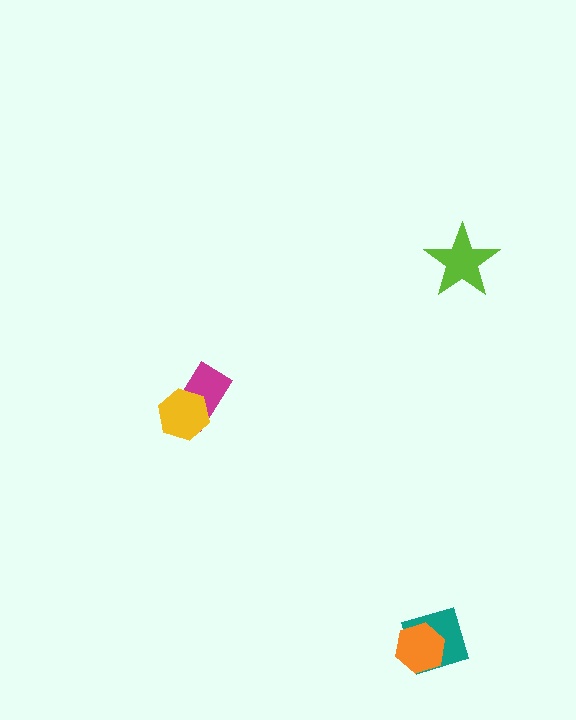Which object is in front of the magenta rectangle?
The yellow hexagon is in front of the magenta rectangle.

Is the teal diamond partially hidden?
Yes, it is partially covered by another shape.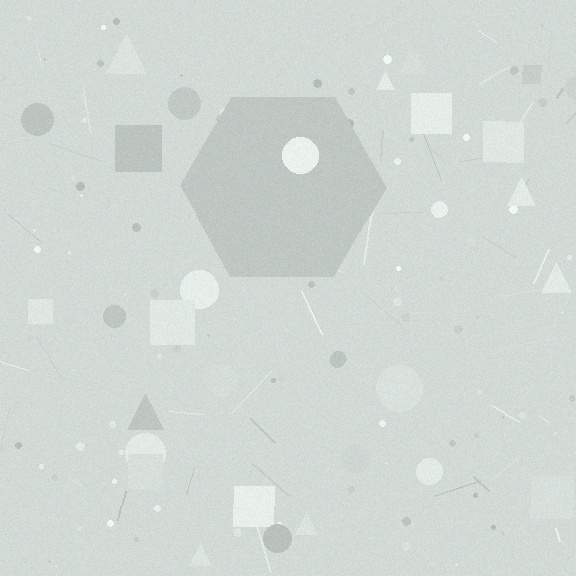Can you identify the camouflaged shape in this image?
The camouflaged shape is a hexagon.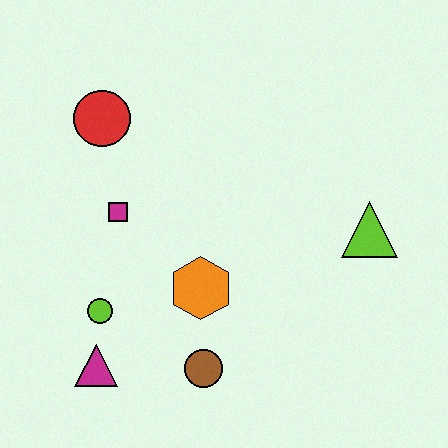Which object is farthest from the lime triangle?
The magenta triangle is farthest from the lime triangle.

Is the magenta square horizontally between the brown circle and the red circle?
Yes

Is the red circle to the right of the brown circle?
No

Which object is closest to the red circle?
The magenta square is closest to the red circle.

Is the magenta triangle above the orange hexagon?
No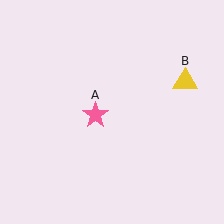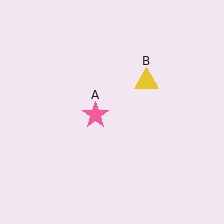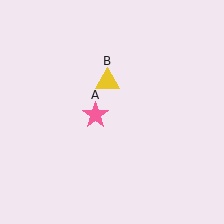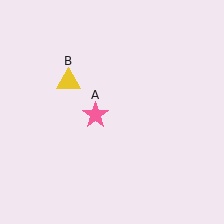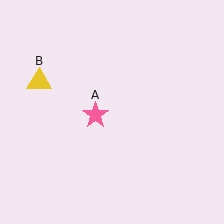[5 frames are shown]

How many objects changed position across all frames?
1 object changed position: yellow triangle (object B).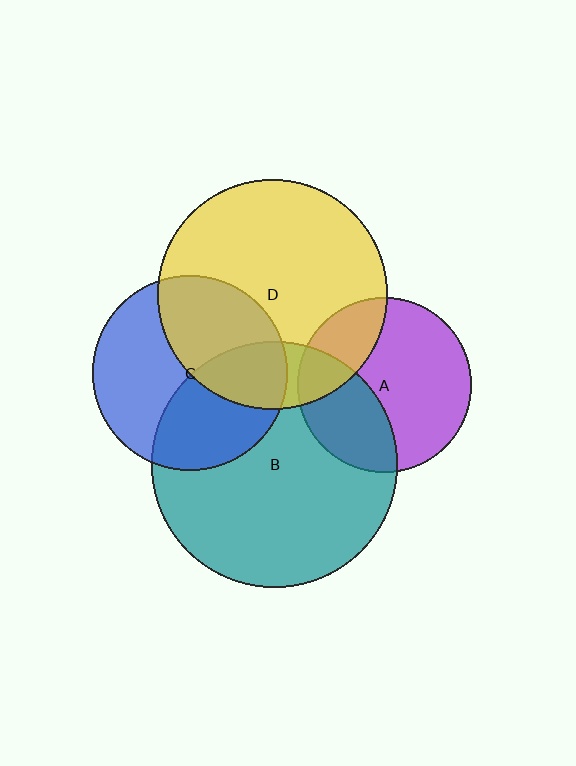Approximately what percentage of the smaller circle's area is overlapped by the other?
Approximately 40%.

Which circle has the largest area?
Circle B (teal).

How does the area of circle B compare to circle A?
Approximately 2.0 times.